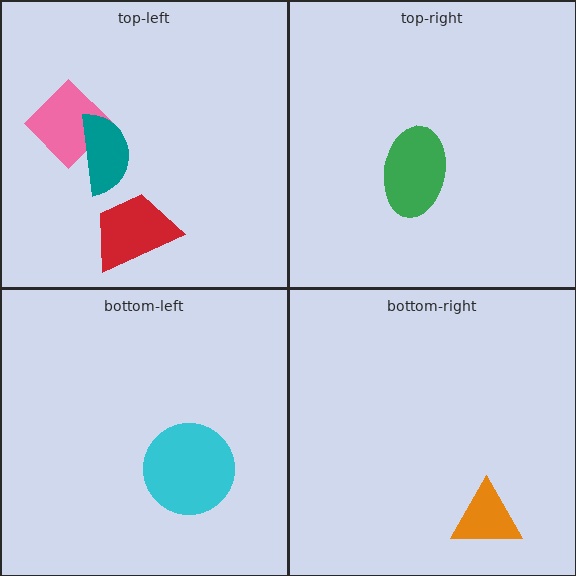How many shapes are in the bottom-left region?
1.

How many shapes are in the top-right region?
1.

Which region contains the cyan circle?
The bottom-left region.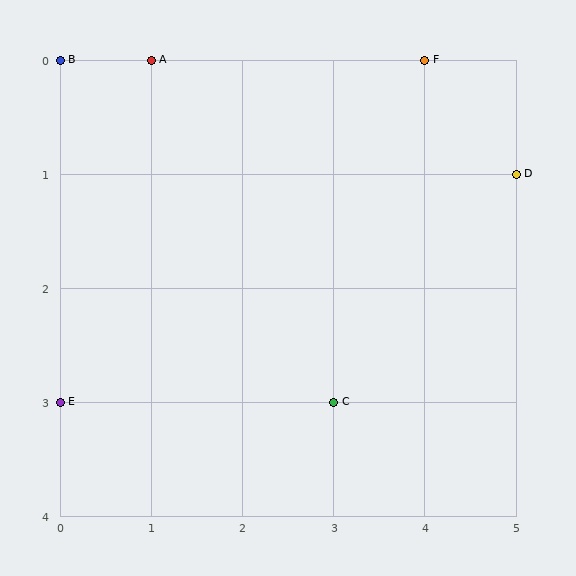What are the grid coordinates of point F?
Point F is at grid coordinates (4, 0).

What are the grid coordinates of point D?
Point D is at grid coordinates (5, 1).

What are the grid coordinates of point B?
Point B is at grid coordinates (0, 0).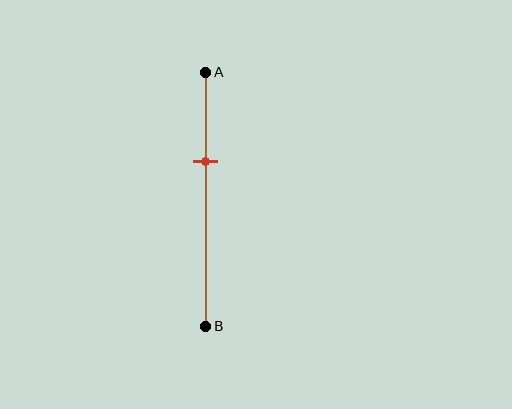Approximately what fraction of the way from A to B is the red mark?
The red mark is approximately 35% of the way from A to B.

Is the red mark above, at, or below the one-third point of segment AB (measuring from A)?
The red mark is approximately at the one-third point of segment AB.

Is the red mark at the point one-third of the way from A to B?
Yes, the mark is approximately at the one-third point.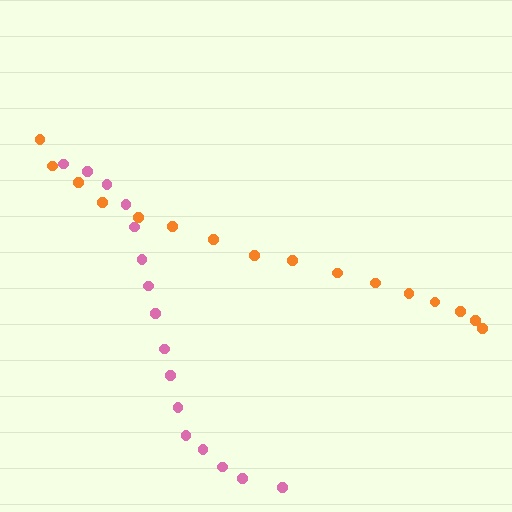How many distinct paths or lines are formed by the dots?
There are 2 distinct paths.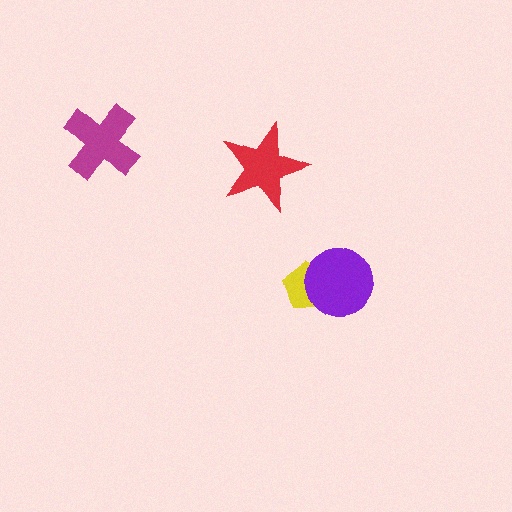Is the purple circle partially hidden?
No, no other shape covers it.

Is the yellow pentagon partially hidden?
Yes, it is partially covered by another shape.